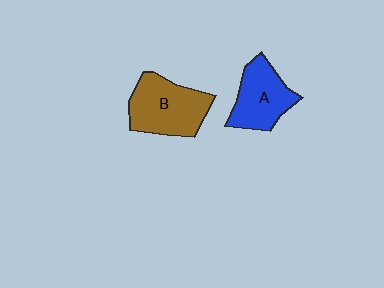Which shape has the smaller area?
Shape A (blue).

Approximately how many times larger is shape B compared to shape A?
Approximately 1.2 times.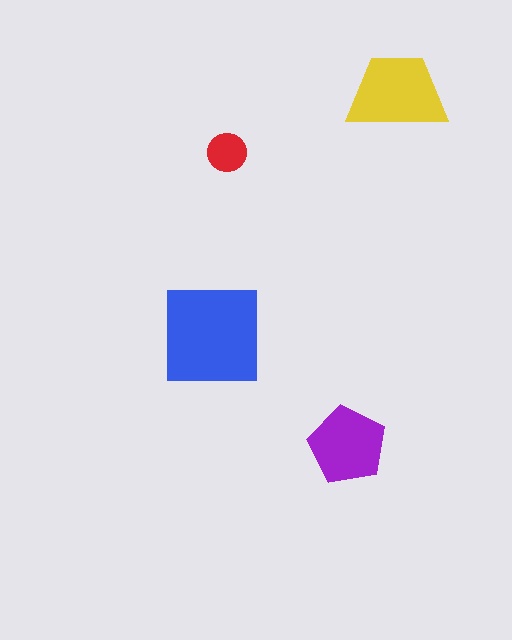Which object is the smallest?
The red circle.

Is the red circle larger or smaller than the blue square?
Smaller.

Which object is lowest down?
The purple pentagon is bottommost.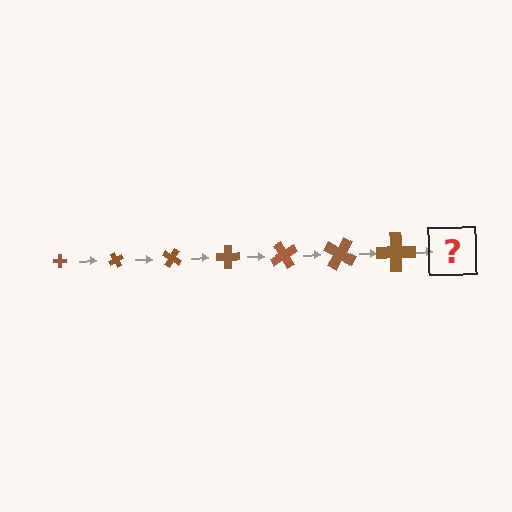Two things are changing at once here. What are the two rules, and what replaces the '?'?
The two rules are that the cross grows larger each step and it rotates 60 degrees each step. The '?' should be a cross, larger than the previous one and rotated 420 degrees from the start.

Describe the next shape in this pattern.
It should be a cross, larger than the previous one and rotated 420 degrees from the start.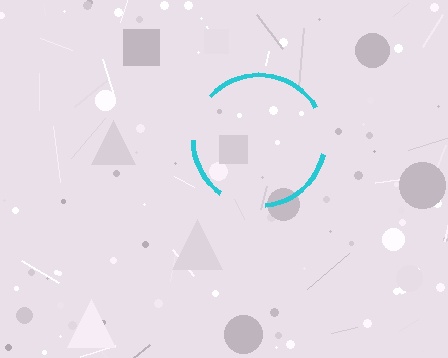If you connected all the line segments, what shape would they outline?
They would outline a circle.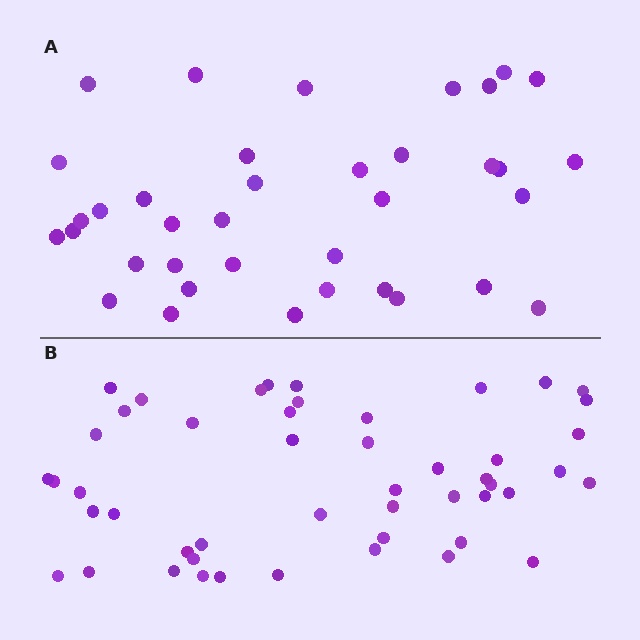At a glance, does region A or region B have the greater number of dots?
Region B (the bottom region) has more dots.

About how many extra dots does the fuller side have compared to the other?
Region B has roughly 12 or so more dots than region A.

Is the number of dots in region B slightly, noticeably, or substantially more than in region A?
Region B has noticeably more, but not dramatically so. The ratio is roughly 1.3 to 1.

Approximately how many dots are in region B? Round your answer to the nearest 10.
About 50 dots. (The exact count is 49, which rounds to 50.)